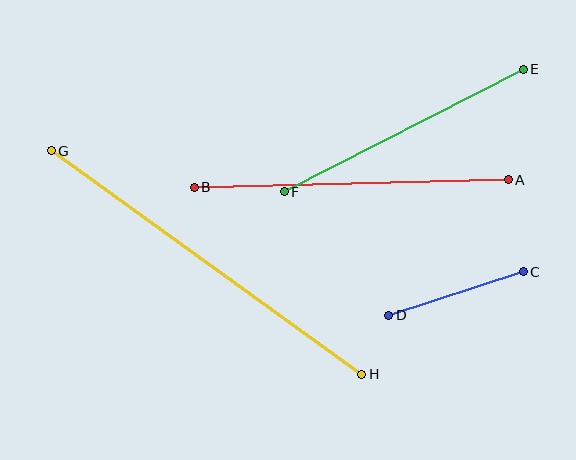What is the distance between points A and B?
The distance is approximately 314 pixels.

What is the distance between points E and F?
The distance is approximately 268 pixels.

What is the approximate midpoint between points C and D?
The midpoint is at approximately (456, 294) pixels.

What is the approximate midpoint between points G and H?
The midpoint is at approximately (206, 262) pixels.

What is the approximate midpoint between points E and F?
The midpoint is at approximately (404, 130) pixels.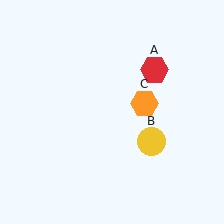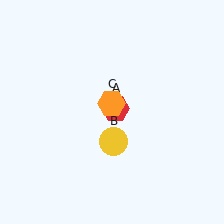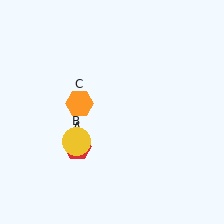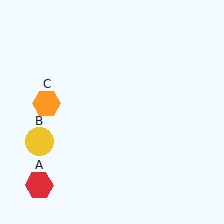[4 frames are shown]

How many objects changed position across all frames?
3 objects changed position: red hexagon (object A), yellow circle (object B), orange hexagon (object C).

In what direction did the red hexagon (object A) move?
The red hexagon (object A) moved down and to the left.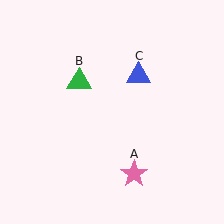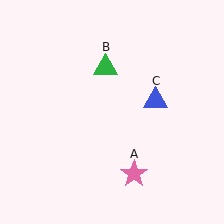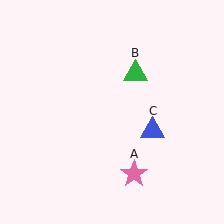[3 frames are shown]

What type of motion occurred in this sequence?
The green triangle (object B), blue triangle (object C) rotated clockwise around the center of the scene.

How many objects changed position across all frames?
2 objects changed position: green triangle (object B), blue triangle (object C).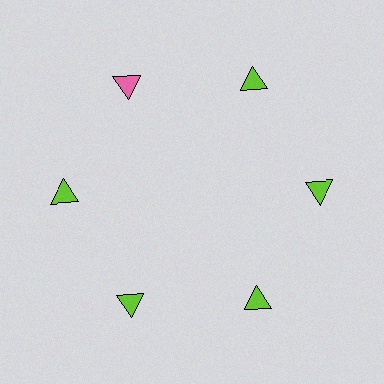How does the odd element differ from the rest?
It has a different color: pink instead of lime.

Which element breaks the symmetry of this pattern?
The pink triangle at roughly the 11 o'clock position breaks the symmetry. All other shapes are lime triangles.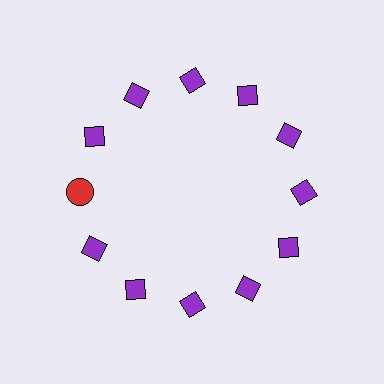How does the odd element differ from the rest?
It differs in both color (red instead of purple) and shape (circle instead of diamond).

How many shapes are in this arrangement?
There are 12 shapes arranged in a ring pattern.